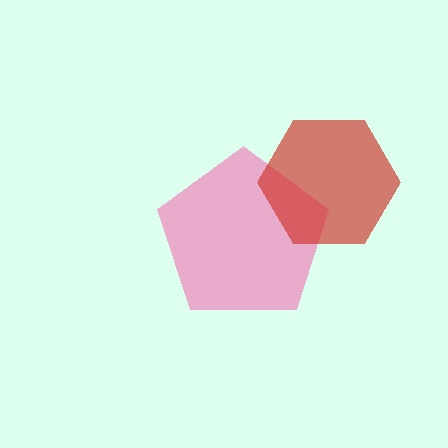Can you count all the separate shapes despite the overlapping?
Yes, there are 2 separate shapes.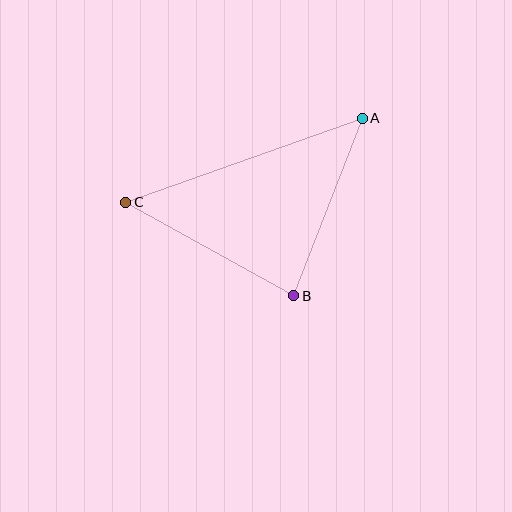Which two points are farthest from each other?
Points A and C are farthest from each other.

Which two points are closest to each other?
Points A and B are closest to each other.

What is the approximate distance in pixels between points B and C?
The distance between B and C is approximately 192 pixels.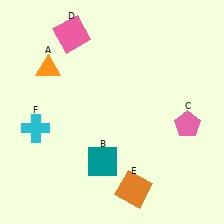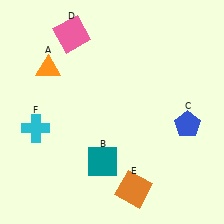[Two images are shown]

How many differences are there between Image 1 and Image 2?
There is 1 difference between the two images.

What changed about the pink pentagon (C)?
In Image 1, C is pink. In Image 2, it changed to blue.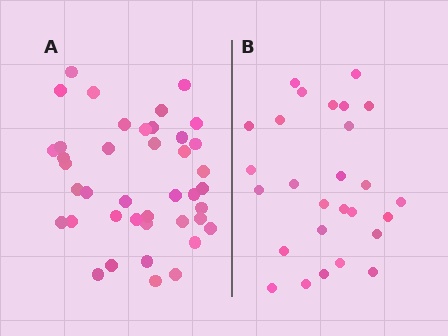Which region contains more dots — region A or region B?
Region A (the left region) has more dots.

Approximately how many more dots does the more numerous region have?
Region A has approximately 15 more dots than region B.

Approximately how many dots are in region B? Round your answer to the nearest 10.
About 30 dots. (The exact count is 27, which rounds to 30.)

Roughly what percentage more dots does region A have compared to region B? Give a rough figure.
About 50% more.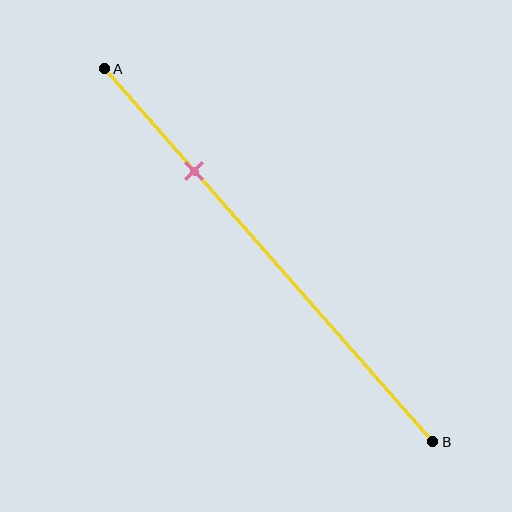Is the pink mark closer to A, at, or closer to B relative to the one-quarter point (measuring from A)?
The pink mark is approximately at the one-quarter point of segment AB.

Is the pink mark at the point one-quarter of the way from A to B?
Yes, the mark is approximately at the one-quarter point.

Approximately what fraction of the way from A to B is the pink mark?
The pink mark is approximately 25% of the way from A to B.